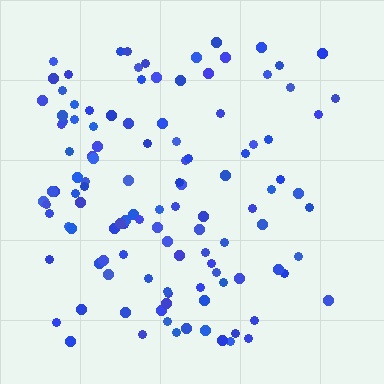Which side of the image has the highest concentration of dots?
The left.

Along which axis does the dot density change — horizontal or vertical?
Horizontal.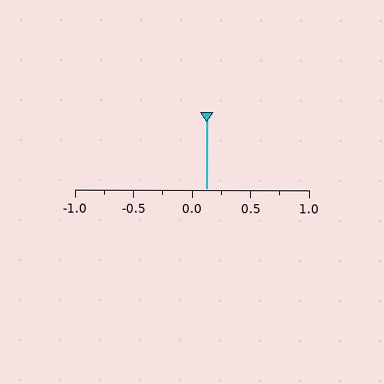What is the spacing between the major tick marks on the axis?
The major ticks are spaced 0.5 apart.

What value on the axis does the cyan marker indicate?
The marker indicates approximately 0.12.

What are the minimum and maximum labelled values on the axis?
The axis runs from -1.0 to 1.0.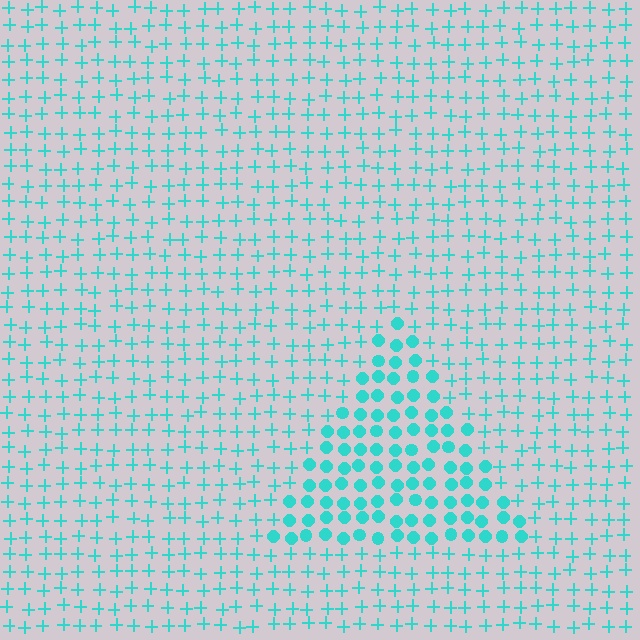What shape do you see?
I see a triangle.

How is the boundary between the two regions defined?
The boundary is defined by a change in element shape: circles inside vs. plus signs outside. All elements share the same color and spacing.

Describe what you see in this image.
The image is filled with small cyan elements arranged in a uniform grid. A triangle-shaped region contains circles, while the surrounding area contains plus signs. The boundary is defined purely by the change in element shape.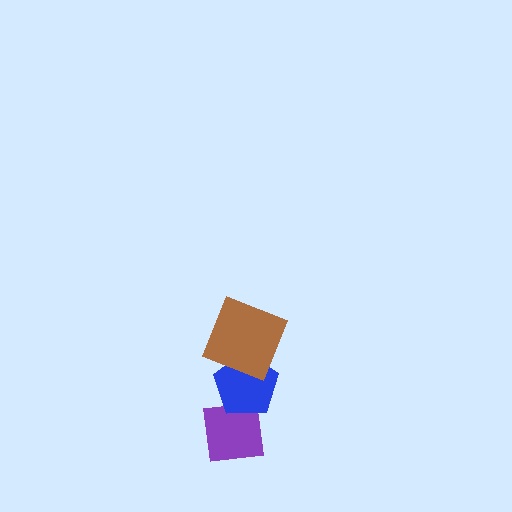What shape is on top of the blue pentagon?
The brown square is on top of the blue pentagon.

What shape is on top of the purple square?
The blue pentagon is on top of the purple square.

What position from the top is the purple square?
The purple square is 3rd from the top.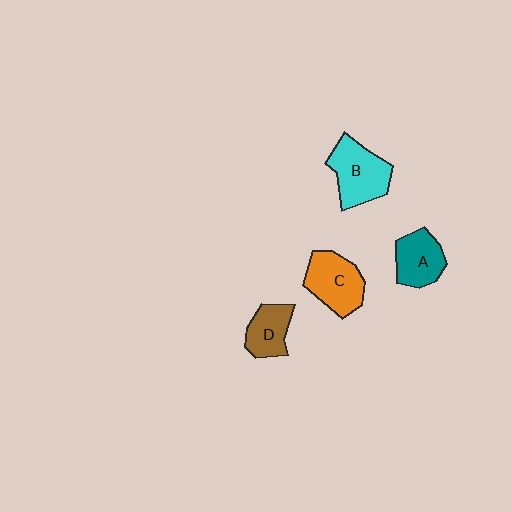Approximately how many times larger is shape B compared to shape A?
Approximately 1.3 times.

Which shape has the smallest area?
Shape D (brown).